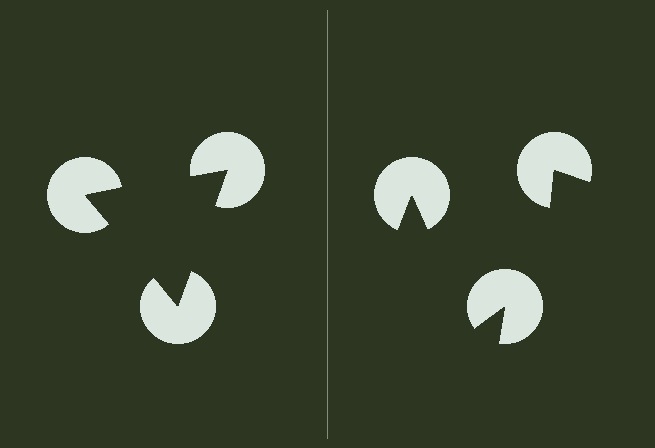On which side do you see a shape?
An illusory triangle appears on the left side. On the right side the wedge cuts are rotated, so no coherent shape forms.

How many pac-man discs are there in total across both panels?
6 — 3 on each side.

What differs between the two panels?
The pac-man discs are positioned identically on both sides; only the wedge orientations differ. On the left they align to a triangle; on the right they are misaligned.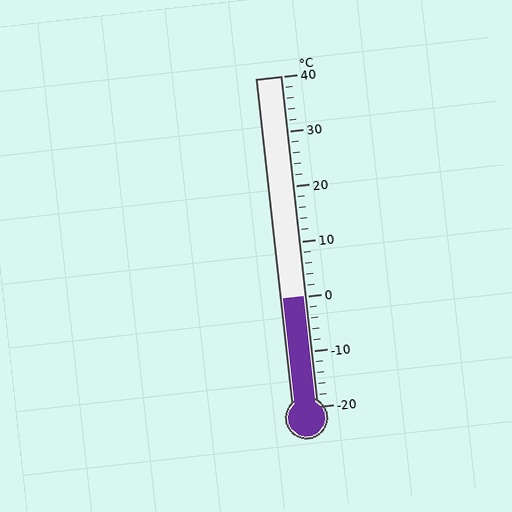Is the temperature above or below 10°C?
The temperature is below 10°C.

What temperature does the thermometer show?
The thermometer shows approximately 0°C.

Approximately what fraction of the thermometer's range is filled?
The thermometer is filled to approximately 35% of its range.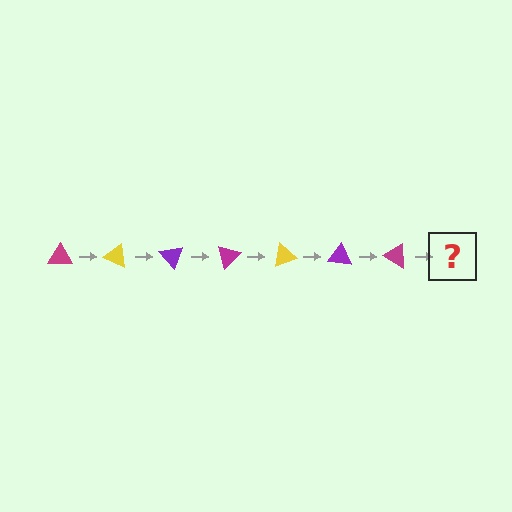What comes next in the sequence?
The next element should be a yellow triangle, rotated 175 degrees from the start.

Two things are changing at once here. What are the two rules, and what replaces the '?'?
The two rules are that it rotates 25 degrees each step and the color cycles through magenta, yellow, and purple. The '?' should be a yellow triangle, rotated 175 degrees from the start.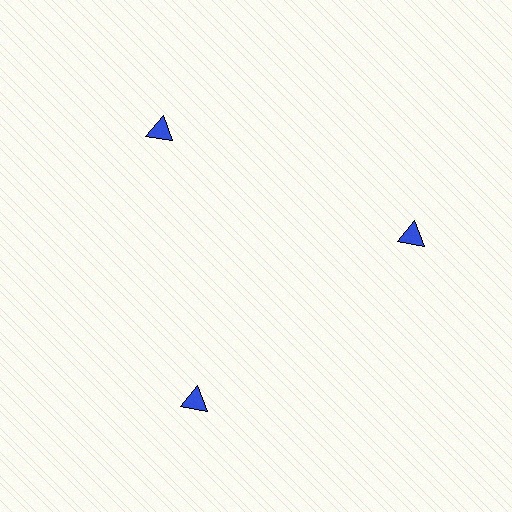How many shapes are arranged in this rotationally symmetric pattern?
There are 3 shapes, arranged in 3 groups of 1.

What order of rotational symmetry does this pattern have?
This pattern has 3-fold rotational symmetry.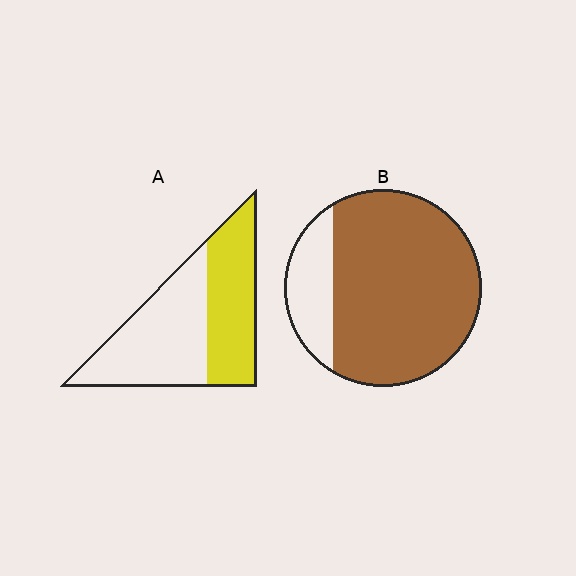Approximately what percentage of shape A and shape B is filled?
A is approximately 45% and B is approximately 80%.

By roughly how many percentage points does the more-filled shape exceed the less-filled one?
By roughly 35 percentage points (B over A).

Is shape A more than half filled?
No.